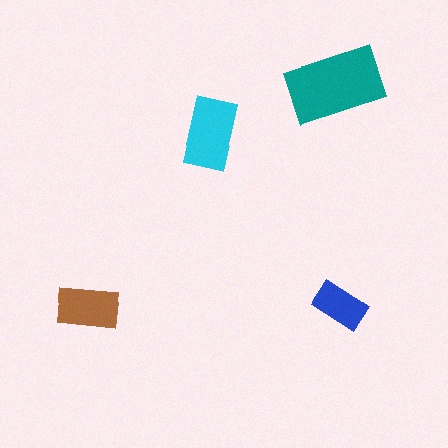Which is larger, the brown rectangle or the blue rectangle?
The brown one.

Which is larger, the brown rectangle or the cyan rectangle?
The cyan one.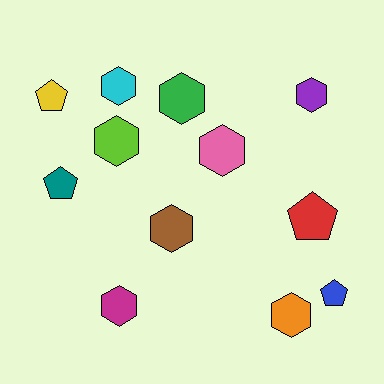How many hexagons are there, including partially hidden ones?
There are 8 hexagons.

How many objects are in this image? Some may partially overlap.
There are 12 objects.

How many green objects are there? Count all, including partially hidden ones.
There is 1 green object.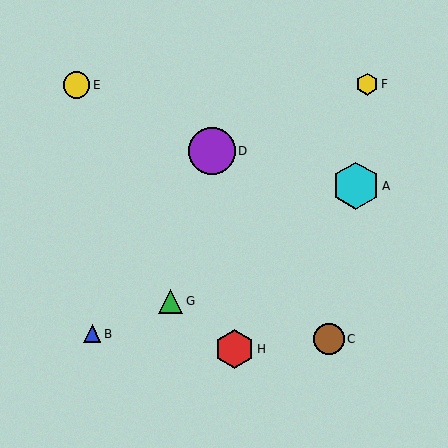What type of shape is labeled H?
Shape H is a red hexagon.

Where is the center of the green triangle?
The center of the green triangle is at (171, 301).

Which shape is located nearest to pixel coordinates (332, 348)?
The brown circle (labeled C) at (329, 339) is nearest to that location.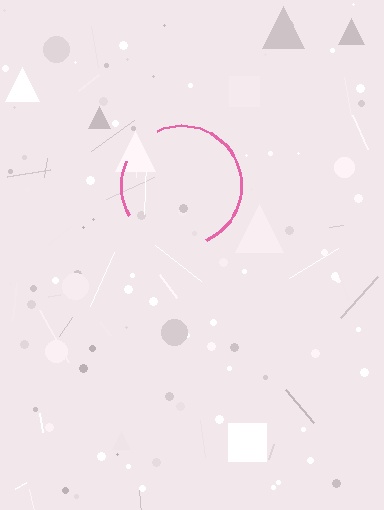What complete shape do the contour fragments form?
The contour fragments form a circle.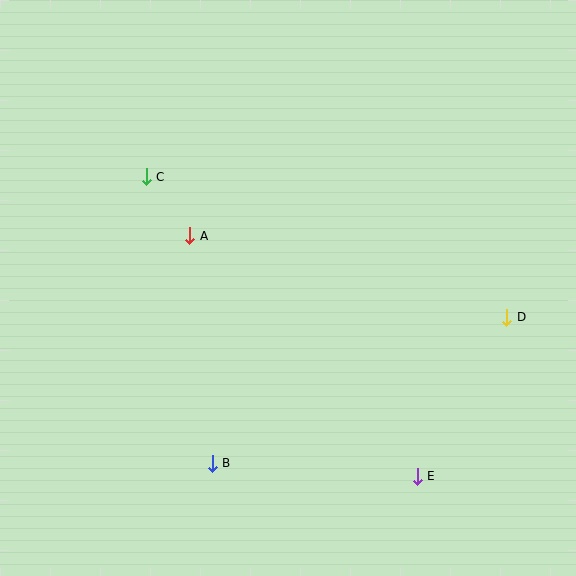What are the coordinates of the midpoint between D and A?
The midpoint between D and A is at (348, 276).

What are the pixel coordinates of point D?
Point D is at (507, 317).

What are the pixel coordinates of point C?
Point C is at (146, 177).